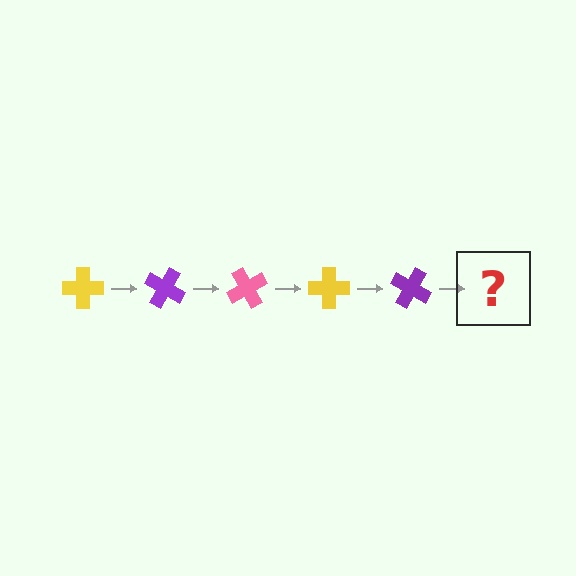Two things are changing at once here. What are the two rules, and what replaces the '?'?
The two rules are that it rotates 30 degrees each step and the color cycles through yellow, purple, and pink. The '?' should be a pink cross, rotated 150 degrees from the start.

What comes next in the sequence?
The next element should be a pink cross, rotated 150 degrees from the start.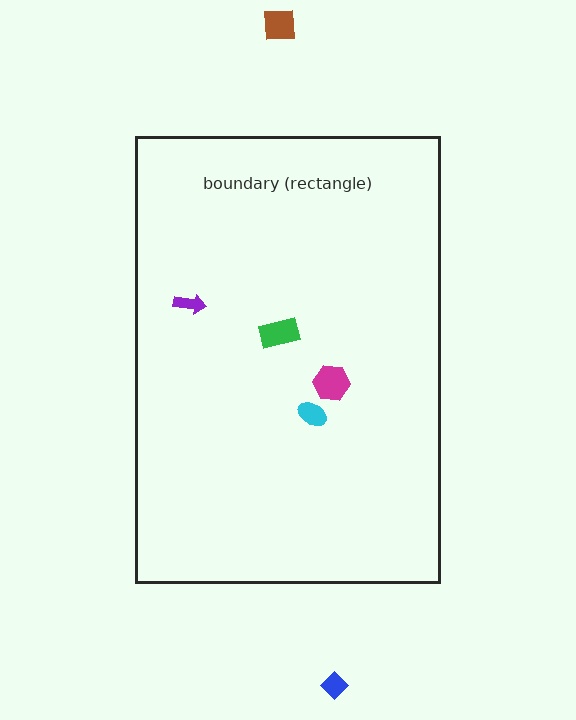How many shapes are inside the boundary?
4 inside, 2 outside.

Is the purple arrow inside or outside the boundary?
Inside.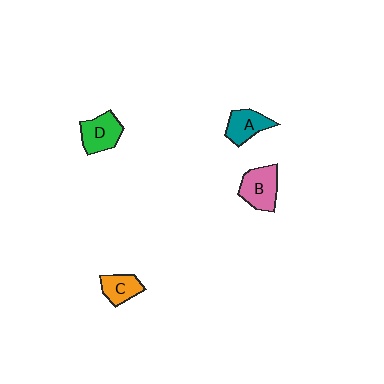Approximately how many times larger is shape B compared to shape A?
Approximately 1.2 times.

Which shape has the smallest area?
Shape C (orange).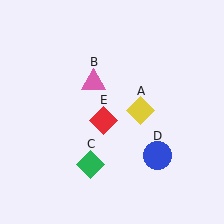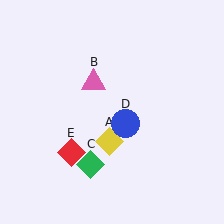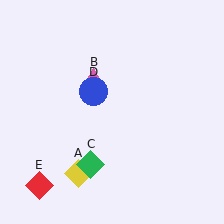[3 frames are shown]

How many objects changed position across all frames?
3 objects changed position: yellow diamond (object A), blue circle (object D), red diamond (object E).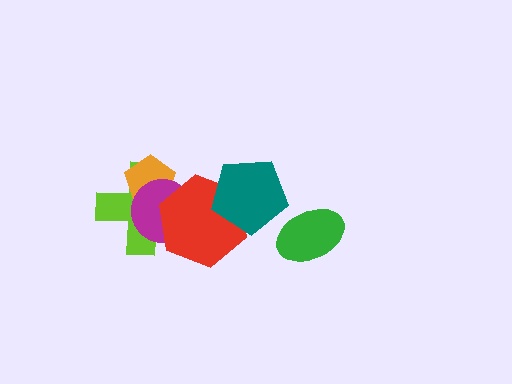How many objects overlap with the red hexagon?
4 objects overlap with the red hexagon.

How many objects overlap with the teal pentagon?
1 object overlaps with the teal pentagon.